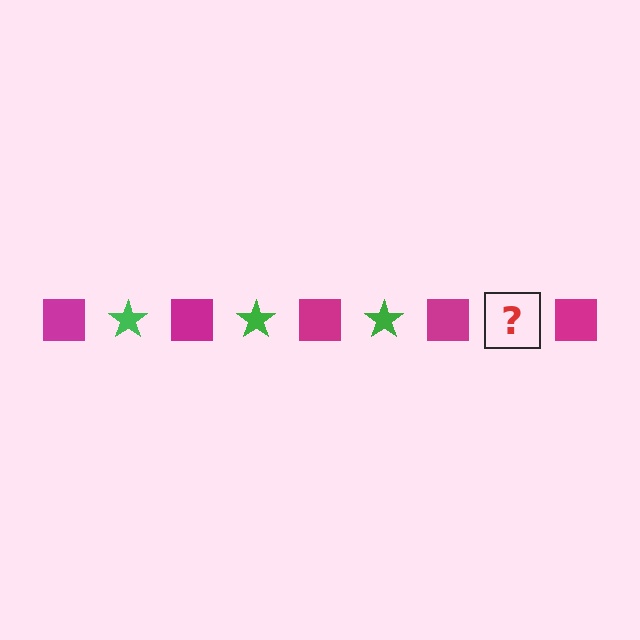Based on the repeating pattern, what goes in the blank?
The blank should be a green star.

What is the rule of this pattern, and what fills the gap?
The rule is that the pattern alternates between magenta square and green star. The gap should be filled with a green star.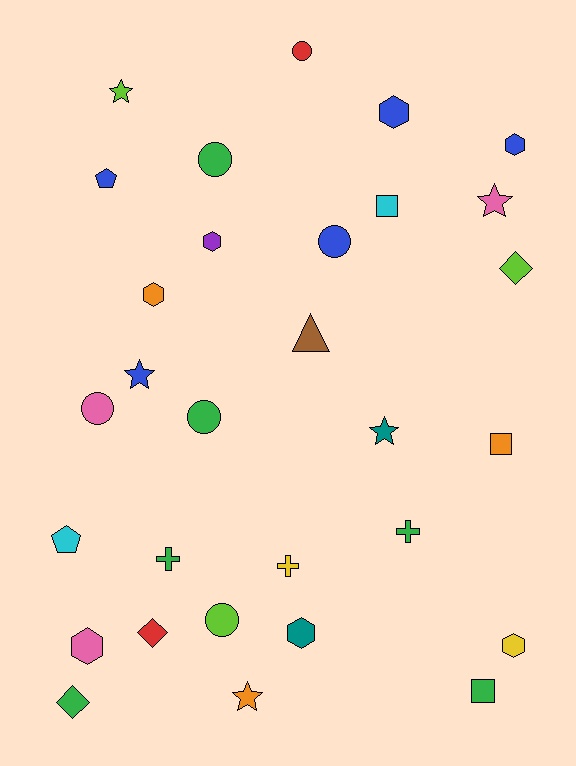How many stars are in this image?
There are 5 stars.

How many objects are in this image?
There are 30 objects.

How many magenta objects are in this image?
There are no magenta objects.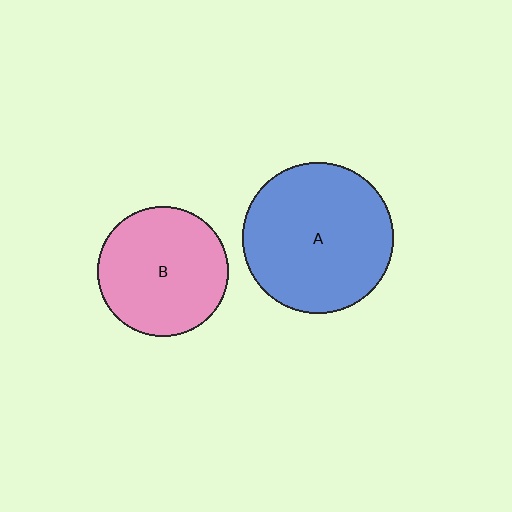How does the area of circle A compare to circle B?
Approximately 1.3 times.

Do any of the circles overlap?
No, none of the circles overlap.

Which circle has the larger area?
Circle A (blue).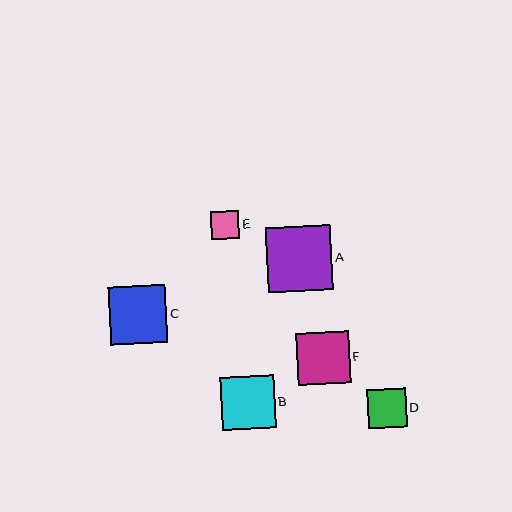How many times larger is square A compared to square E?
Square A is approximately 2.3 times the size of square E.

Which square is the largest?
Square A is the largest with a size of approximately 65 pixels.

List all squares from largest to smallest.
From largest to smallest: A, C, B, F, D, E.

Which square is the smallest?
Square E is the smallest with a size of approximately 28 pixels.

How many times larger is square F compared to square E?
Square F is approximately 1.9 times the size of square E.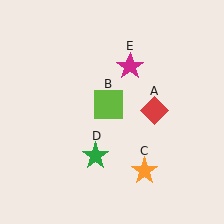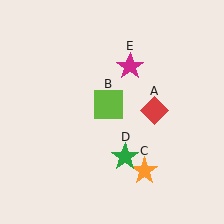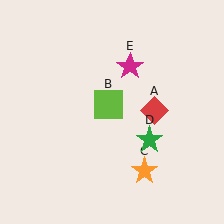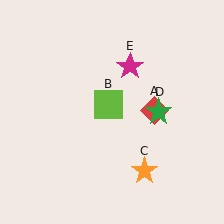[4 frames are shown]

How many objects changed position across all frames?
1 object changed position: green star (object D).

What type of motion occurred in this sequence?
The green star (object D) rotated counterclockwise around the center of the scene.